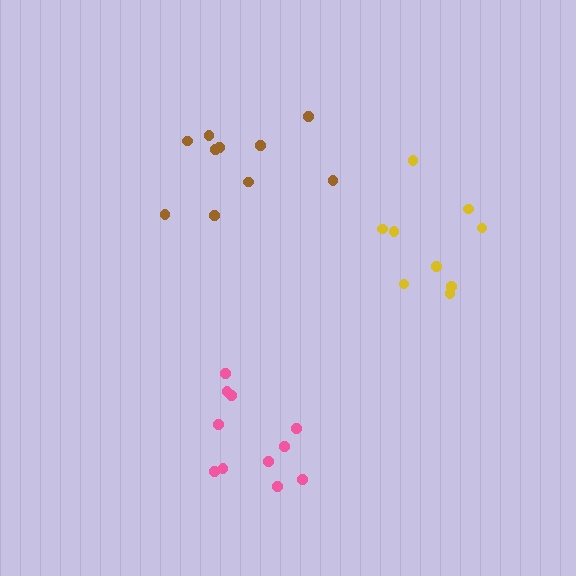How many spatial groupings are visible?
There are 3 spatial groupings.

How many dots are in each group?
Group 1: 10 dots, Group 2: 11 dots, Group 3: 9 dots (30 total).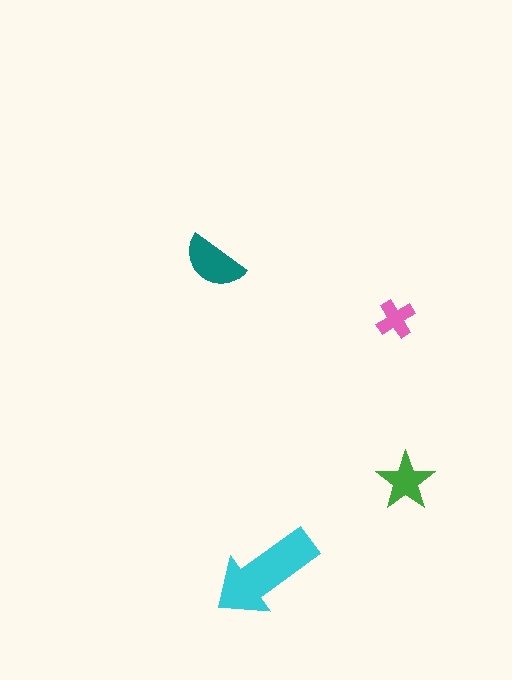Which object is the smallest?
The pink cross.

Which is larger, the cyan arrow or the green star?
The cyan arrow.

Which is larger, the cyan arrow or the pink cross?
The cyan arrow.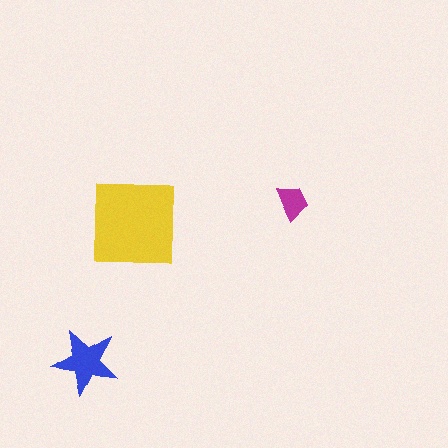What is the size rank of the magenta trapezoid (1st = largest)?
3rd.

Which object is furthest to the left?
The blue star is leftmost.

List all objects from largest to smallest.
The yellow square, the blue star, the magenta trapezoid.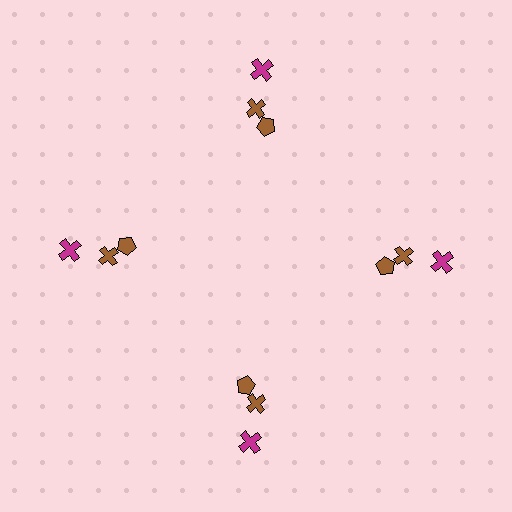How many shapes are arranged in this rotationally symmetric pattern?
There are 12 shapes, arranged in 4 groups of 3.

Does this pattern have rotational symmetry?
Yes, this pattern has 4-fold rotational symmetry. It looks the same after rotating 90 degrees around the center.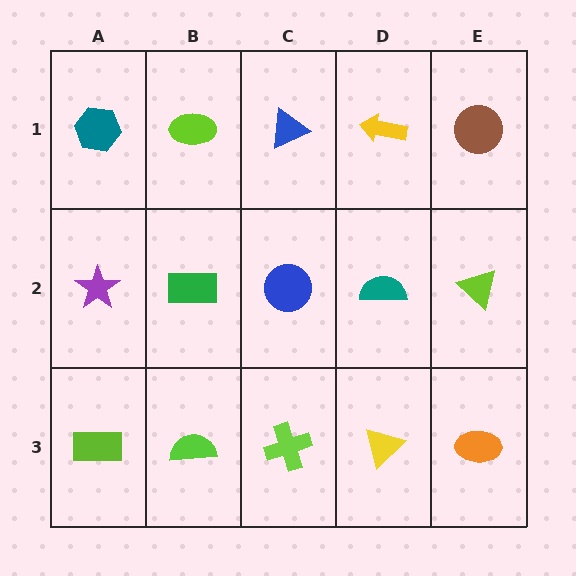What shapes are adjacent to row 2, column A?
A teal hexagon (row 1, column A), a lime rectangle (row 3, column A), a green rectangle (row 2, column B).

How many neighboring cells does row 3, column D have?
3.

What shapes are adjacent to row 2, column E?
A brown circle (row 1, column E), an orange ellipse (row 3, column E), a teal semicircle (row 2, column D).